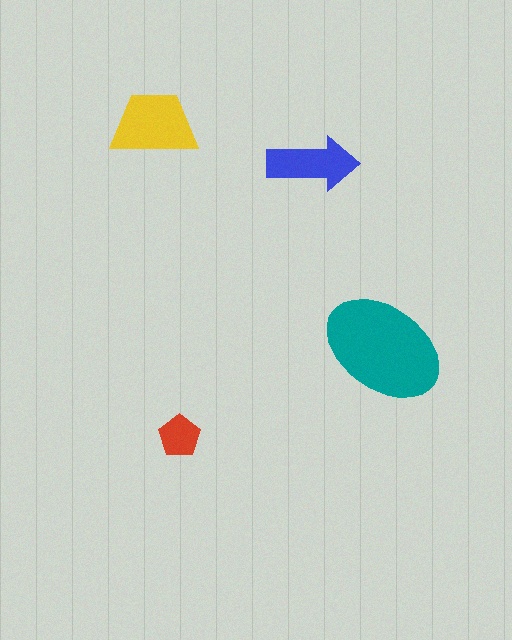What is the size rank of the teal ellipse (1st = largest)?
1st.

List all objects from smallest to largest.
The red pentagon, the blue arrow, the yellow trapezoid, the teal ellipse.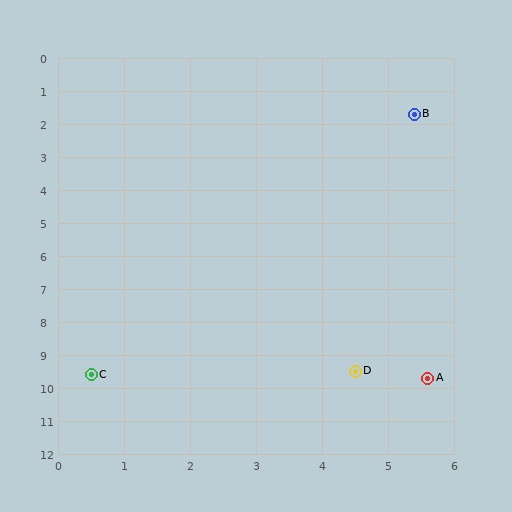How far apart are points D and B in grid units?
Points D and B are about 7.9 grid units apart.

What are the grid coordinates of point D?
Point D is at approximately (4.5, 9.5).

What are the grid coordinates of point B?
Point B is at approximately (5.4, 1.7).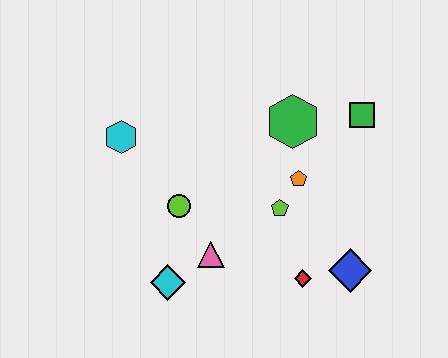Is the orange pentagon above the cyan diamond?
Yes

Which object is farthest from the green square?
The cyan diamond is farthest from the green square.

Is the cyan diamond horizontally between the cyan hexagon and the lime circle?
Yes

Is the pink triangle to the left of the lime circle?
No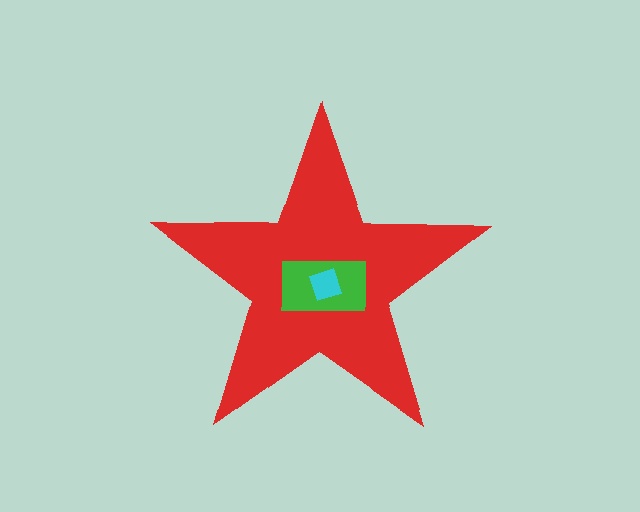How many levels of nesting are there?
3.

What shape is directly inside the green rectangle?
The cyan diamond.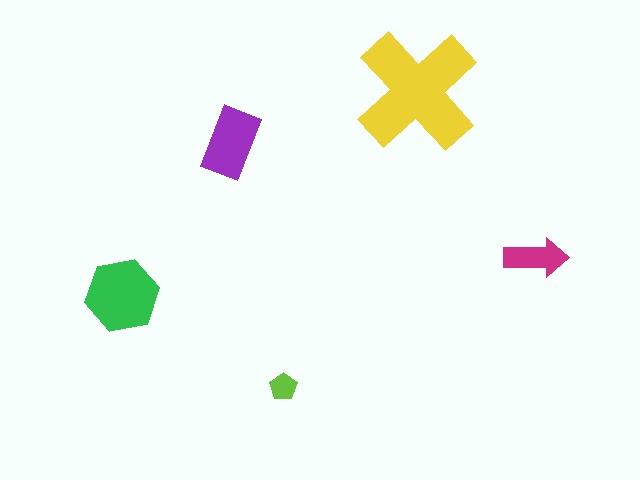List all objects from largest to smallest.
The yellow cross, the green hexagon, the purple rectangle, the magenta arrow, the lime pentagon.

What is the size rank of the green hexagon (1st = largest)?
2nd.